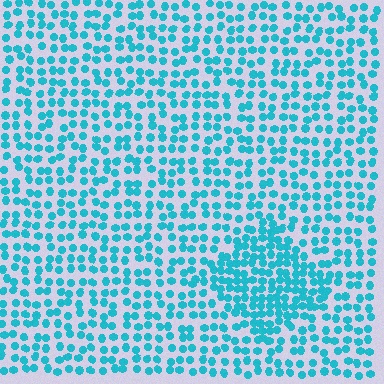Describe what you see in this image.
The image contains small cyan elements arranged at two different densities. A diamond-shaped region is visible where the elements are more densely packed than the surrounding area.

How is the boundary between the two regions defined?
The boundary is defined by a change in element density (approximately 1.8x ratio). All elements are the same color, size, and shape.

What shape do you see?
I see a diamond.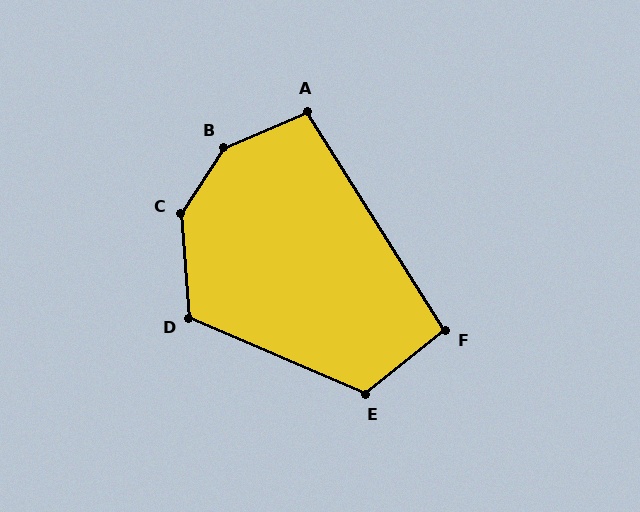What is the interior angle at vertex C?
Approximately 143 degrees (obtuse).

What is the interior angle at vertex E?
Approximately 118 degrees (obtuse).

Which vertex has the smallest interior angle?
F, at approximately 97 degrees.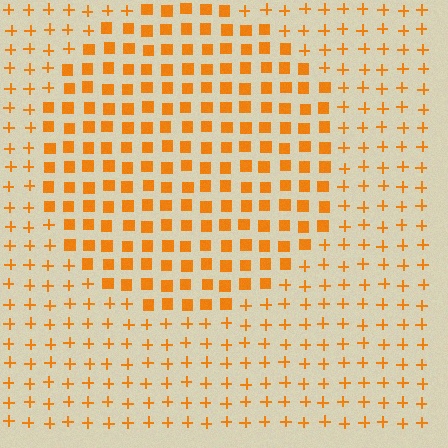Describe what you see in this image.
The image is filled with small orange elements arranged in a uniform grid. A circle-shaped region contains squares, while the surrounding area contains plus signs. The boundary is defined purely by the change in element shape.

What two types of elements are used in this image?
The image uses squares inside the circle region and plus signs outside it.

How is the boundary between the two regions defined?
The boundary is defined by a change in element shape: squares inside vs. plus signs outside. All elements share the same color and spacing.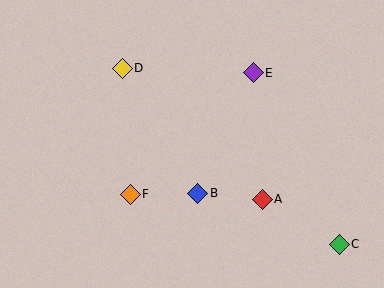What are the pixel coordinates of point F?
Point F is at (130, 194).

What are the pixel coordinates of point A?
Point A is at (263, 199).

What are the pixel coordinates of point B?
Point B is at (198, 193).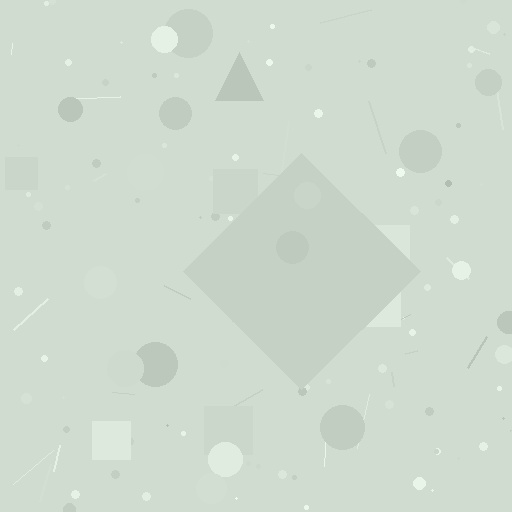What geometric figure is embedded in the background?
A diamond is embedded in the background.